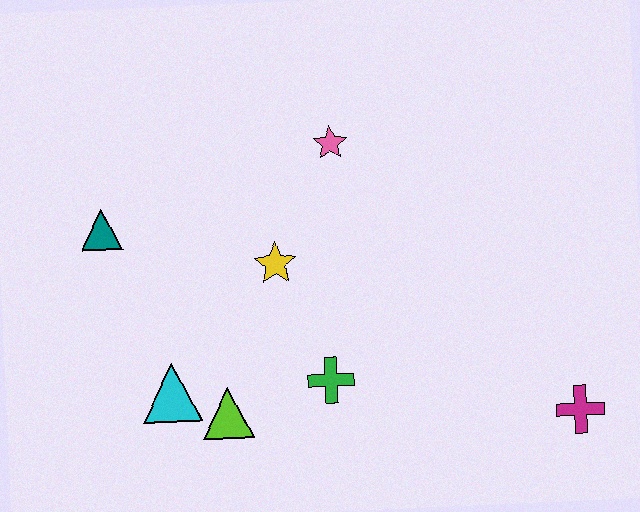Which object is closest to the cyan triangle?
The lime triangle is closest to the cyan triangle.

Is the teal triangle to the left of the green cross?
Yes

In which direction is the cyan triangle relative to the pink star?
The cyan triangle is below the pink star.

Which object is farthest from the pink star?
The magenta cross is farthest from the pink star.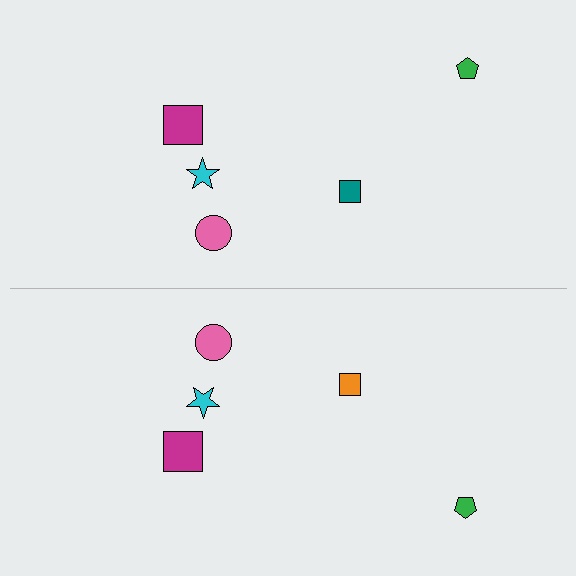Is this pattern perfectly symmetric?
No, the pattern is not perfectly symmetric. The orange square on the bottom side breaks the symmetry — its mirror counterpart is teal.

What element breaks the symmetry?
The orange square on the bottom side breaks the symmetry — its mirror counterpart is teal.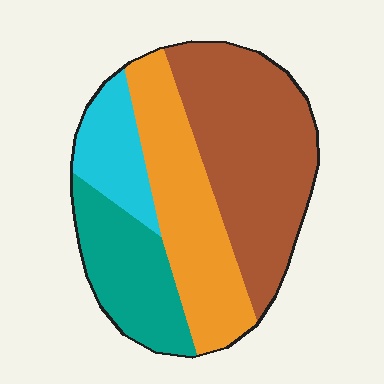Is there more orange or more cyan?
Orange.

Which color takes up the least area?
Cyan, at roughly 10%.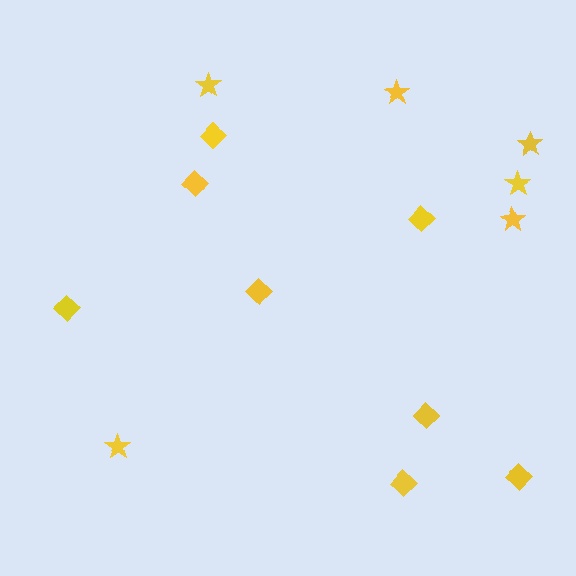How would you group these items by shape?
There are 2 groups: one group of diamonds (8) and one group of stars (6).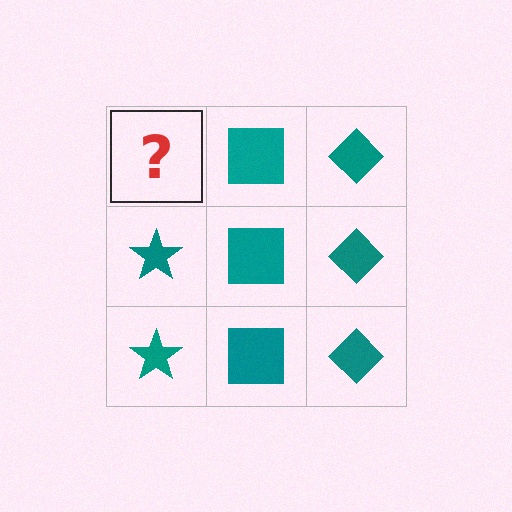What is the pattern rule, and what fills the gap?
The rule is that each column has a consistent shape. The gap should be filled with a teal star.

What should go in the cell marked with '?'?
The missing cell should contain a teal star.